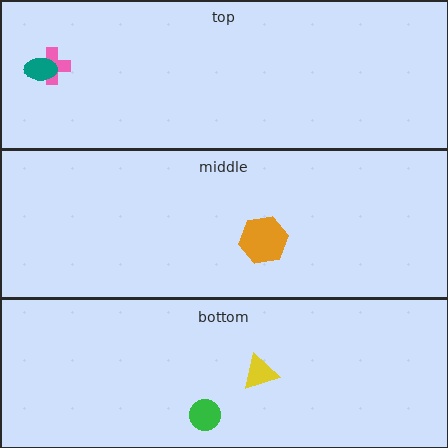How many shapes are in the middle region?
1.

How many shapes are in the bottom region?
2.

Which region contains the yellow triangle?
The bottom region.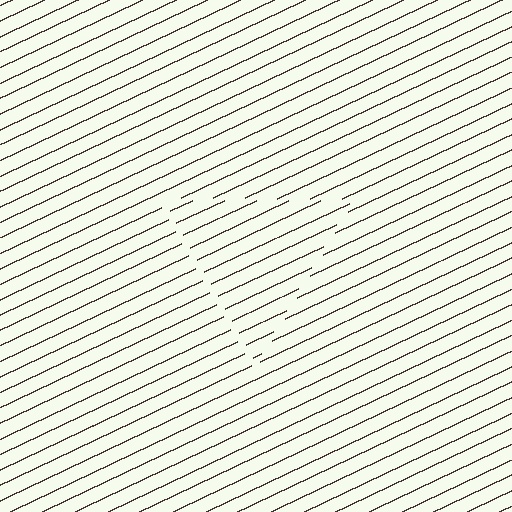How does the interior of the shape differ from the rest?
The interior of the shape contains the same grating, shifted by half a period — the contour is defined by the phase discontinuity where line-ends from the inner and outer gratings abut.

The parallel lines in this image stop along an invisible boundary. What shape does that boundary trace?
An illusory triangle. The interior of the shape contains the same grating, shifted by half a period — the contour is defined by the phase discontinuity where line-ends from the inner and outer gratings abut.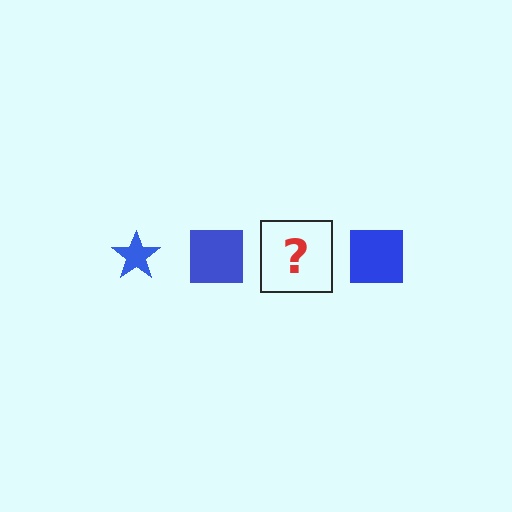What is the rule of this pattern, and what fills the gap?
The rule is that the pattern cycles through star, square shapes in blue. The gap should be filled with a blue star.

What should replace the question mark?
The question mark should be replaced with a blue star.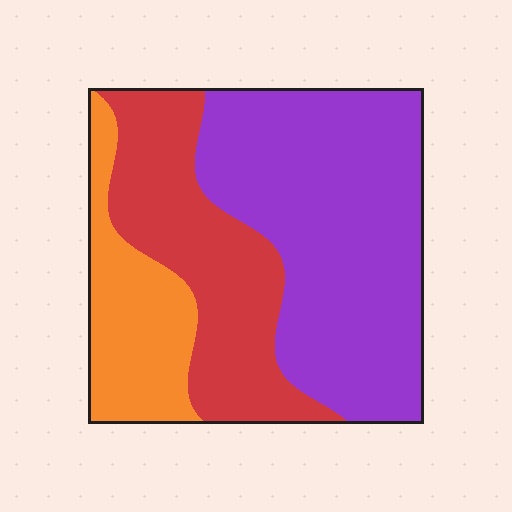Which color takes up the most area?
Purple, at roughly 50%.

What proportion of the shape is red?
Red takes up between a sixth and a third of the shape.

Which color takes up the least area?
Orange, at roughly 20%.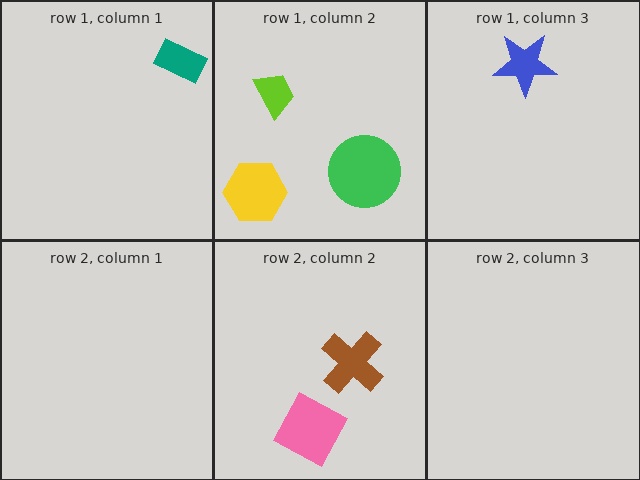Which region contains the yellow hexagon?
The row 1, column 2 region.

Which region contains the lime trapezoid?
The row 1, column 2 region.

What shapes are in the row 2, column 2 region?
The brown cross, the pink square.